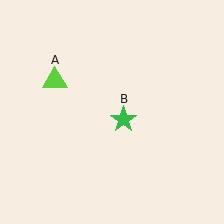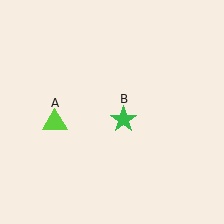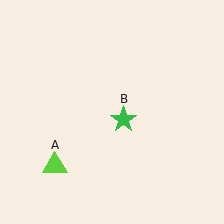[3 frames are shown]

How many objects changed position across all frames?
1 object changed position: lime triangle (object A).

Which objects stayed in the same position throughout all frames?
Green star (object B) remained stationary.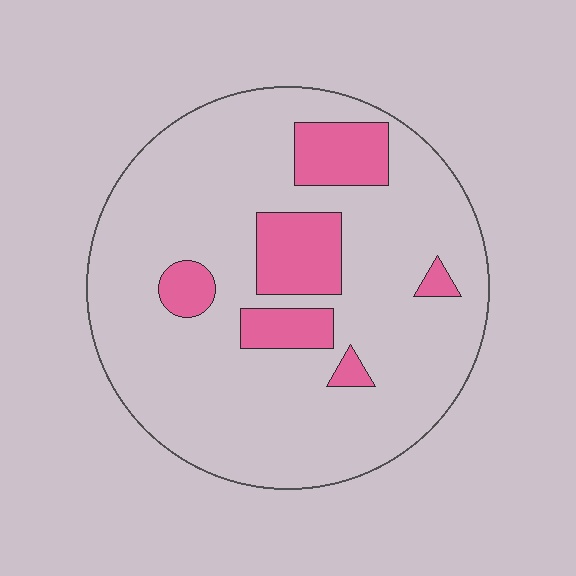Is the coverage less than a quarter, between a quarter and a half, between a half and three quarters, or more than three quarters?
Less than a quarter.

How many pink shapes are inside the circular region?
6.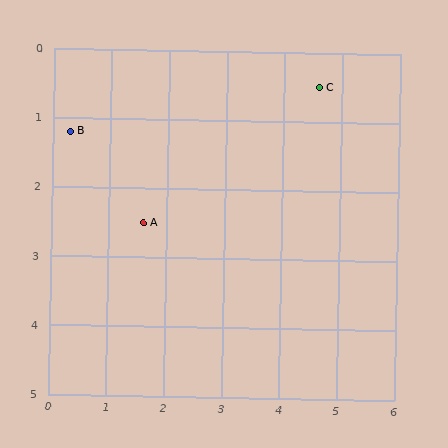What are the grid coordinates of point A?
Point A is at approximately (1.6, 2.5).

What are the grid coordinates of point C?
Point C is at approximately (4.6, 0.5).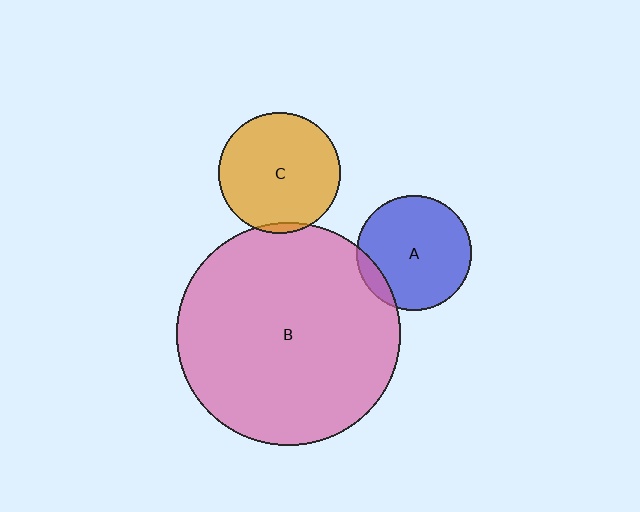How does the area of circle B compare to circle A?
Approximately 3.8 times.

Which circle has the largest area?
Circle B (pink).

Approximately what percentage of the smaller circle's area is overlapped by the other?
Approximately 5%.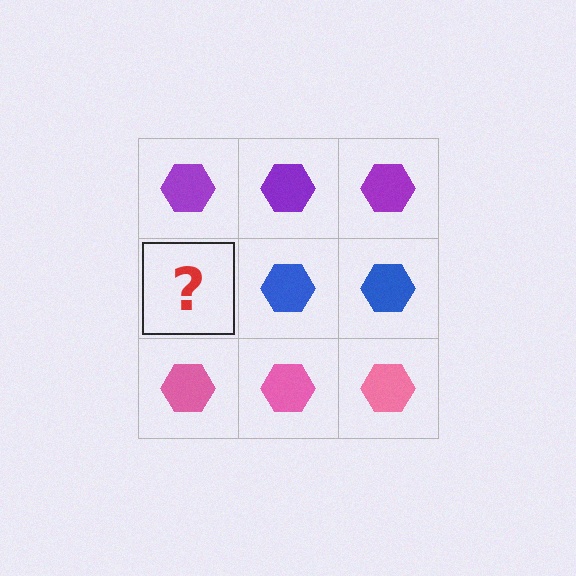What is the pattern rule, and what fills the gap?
The rule is that each row has a consistent color. The gap should be filled with a blue hexagon.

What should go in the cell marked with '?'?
The missing cell should contain a blue hexagon.